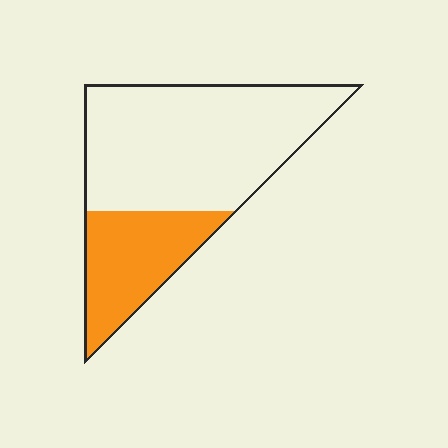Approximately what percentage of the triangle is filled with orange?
Approximately 30%.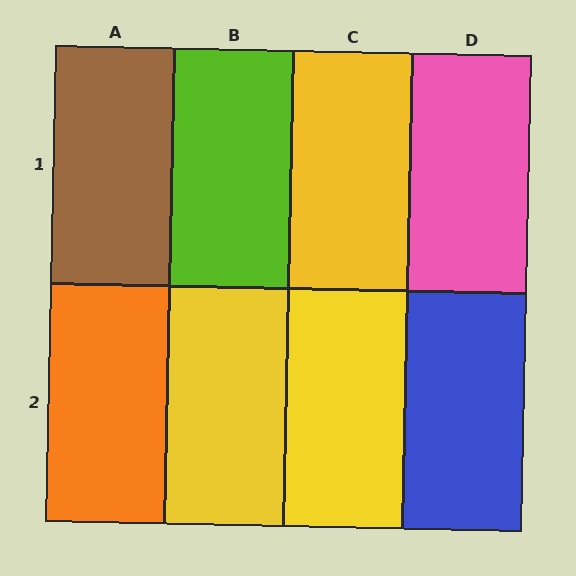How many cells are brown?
1 cell is brown.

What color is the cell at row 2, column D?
Blue.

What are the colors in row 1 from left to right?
Brown, lime, yellow, pink.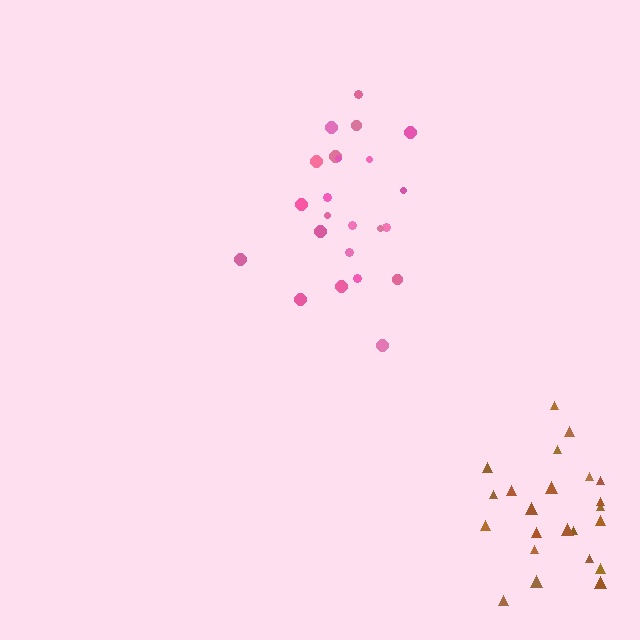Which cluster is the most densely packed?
Brown.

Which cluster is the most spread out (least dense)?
Pink.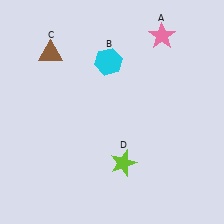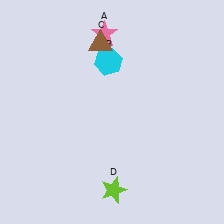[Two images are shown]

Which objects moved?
The objects that moved are: the pink star (A), the brown triangle (C), the lime star (D).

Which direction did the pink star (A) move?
The pink star (A) moved left.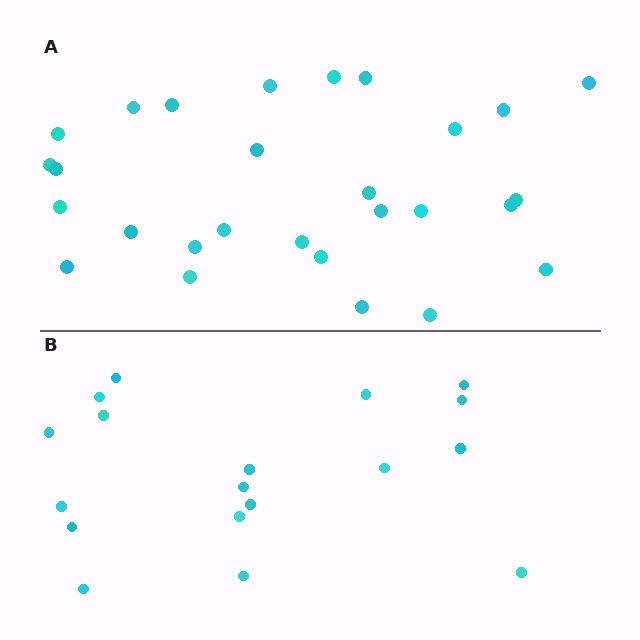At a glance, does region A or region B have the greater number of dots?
Region A (the top region) has more dots.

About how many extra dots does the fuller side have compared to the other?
Region A has roughly 10 or so more dots than region B.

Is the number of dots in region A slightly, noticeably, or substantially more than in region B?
Region A has substantially more. The ratio is roughly 1.6 to 1.